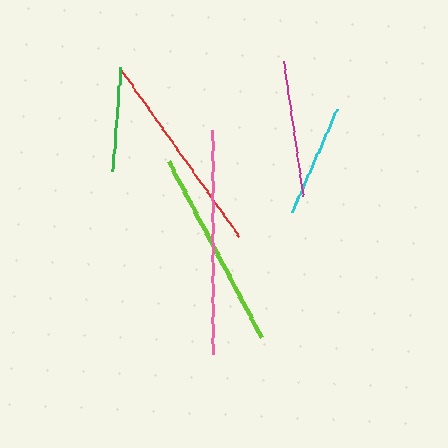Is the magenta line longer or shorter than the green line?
The magenta line is longer than the green line.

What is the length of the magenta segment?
The magenta segment is approximately 136 pixels long.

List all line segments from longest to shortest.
From longest to shortest: pink, red, lime, magenta, cyan, green.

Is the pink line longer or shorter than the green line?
The pink line is longer than the green line.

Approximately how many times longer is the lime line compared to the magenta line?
The lime line is approximately 1.5 times the length of the magenta line.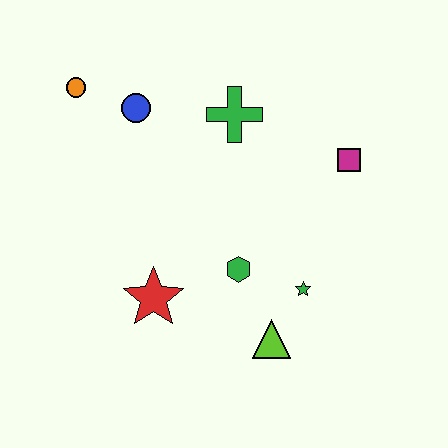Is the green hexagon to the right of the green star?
No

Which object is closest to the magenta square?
The green cross is closest to the magenta square.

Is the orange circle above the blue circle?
Yes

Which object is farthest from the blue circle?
The lime triangle is farthest from the blue circle.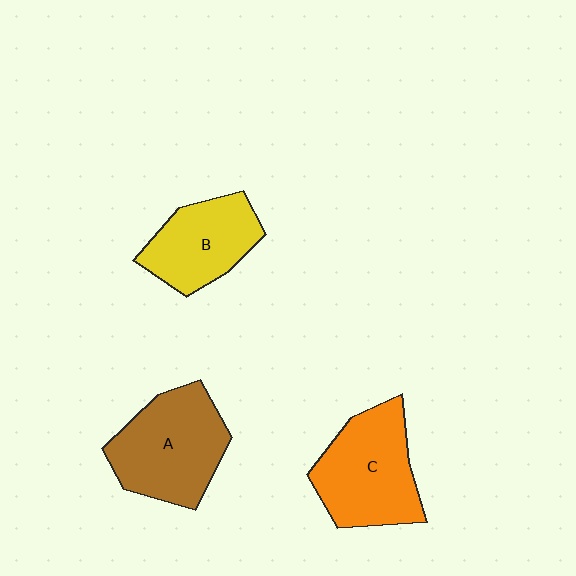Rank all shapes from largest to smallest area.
From largest to smallest: A (brown), C (orange), B (yellow).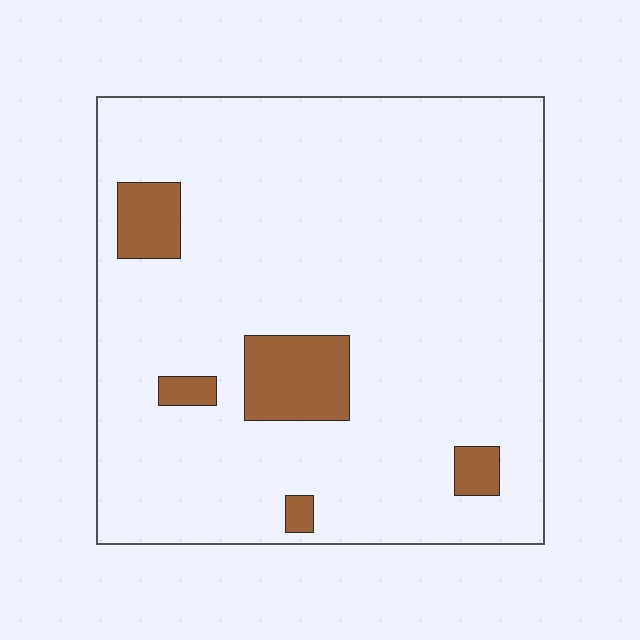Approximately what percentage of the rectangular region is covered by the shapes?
Approximately 10%.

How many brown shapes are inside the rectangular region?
5.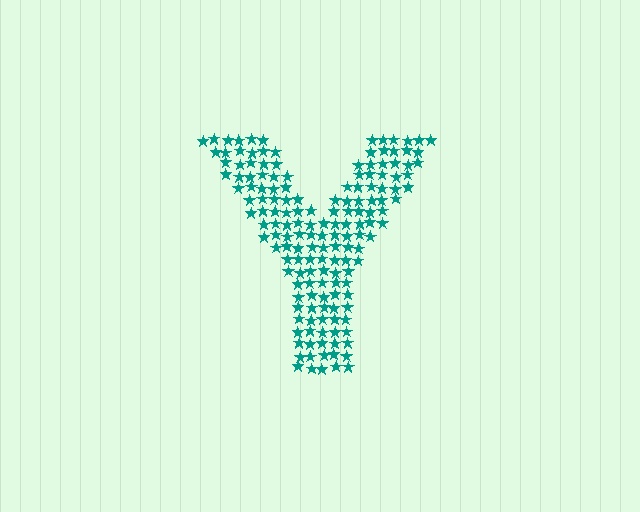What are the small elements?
The small elements are stars.